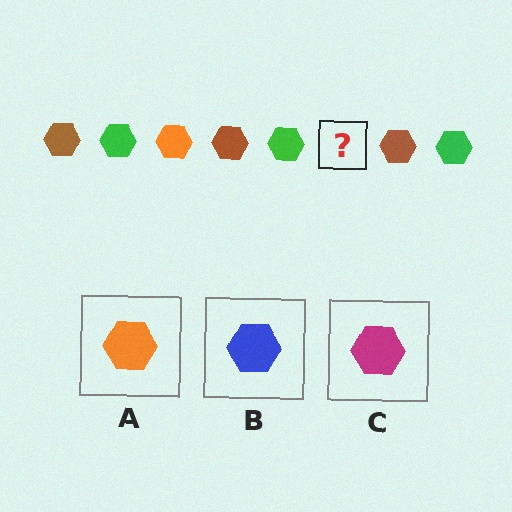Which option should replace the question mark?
Option A.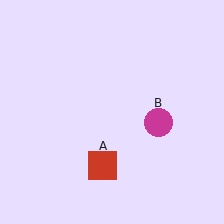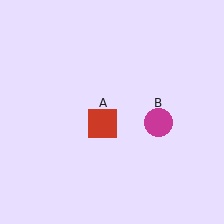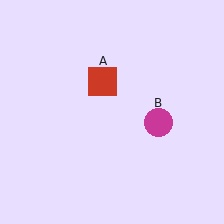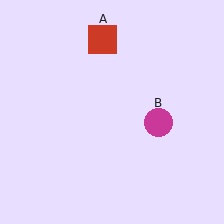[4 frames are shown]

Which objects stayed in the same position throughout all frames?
Magenta circle (object B) remained stationary.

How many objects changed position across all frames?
1 object changed position: red square (object A).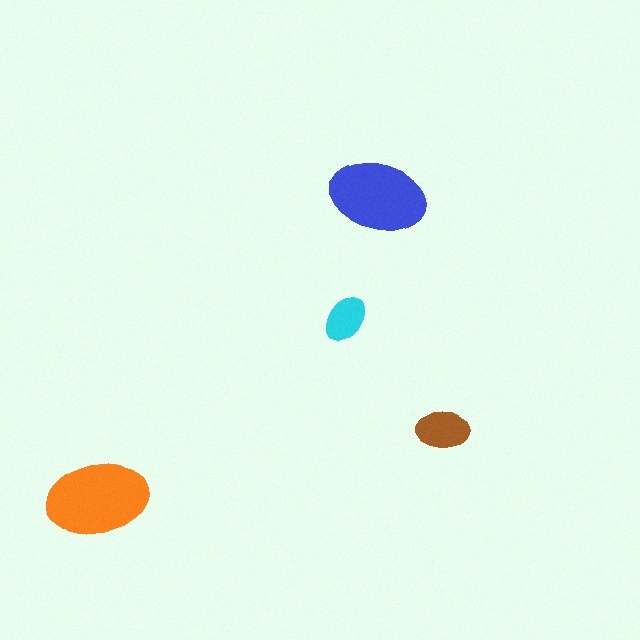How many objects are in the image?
There are 4 objects in the image.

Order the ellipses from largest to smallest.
the orange one, the blue one, the brown one, the cyan one.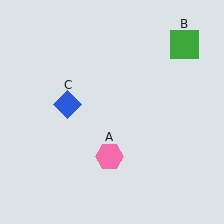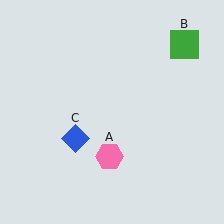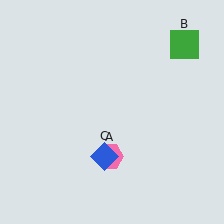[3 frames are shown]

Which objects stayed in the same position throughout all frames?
Pink hexagon (object A) and green square (object B) remained stationary.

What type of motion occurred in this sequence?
The blue diamond (object C) rotated counterclockwise around the center of the scene.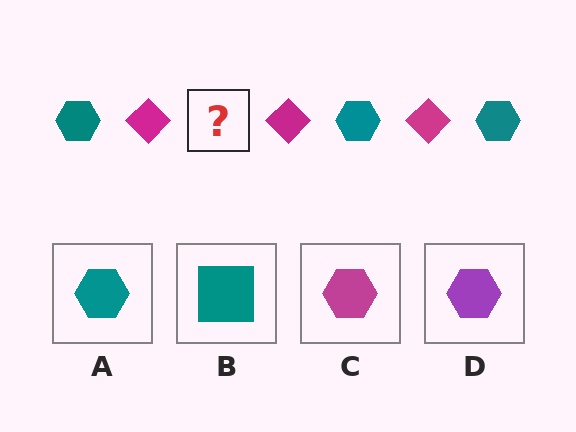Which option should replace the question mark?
Option A.